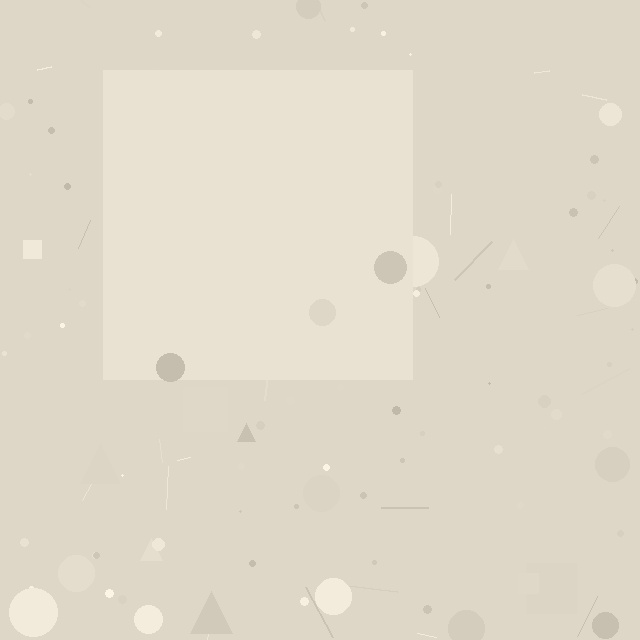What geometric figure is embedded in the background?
A square is embedded in the background.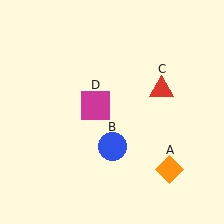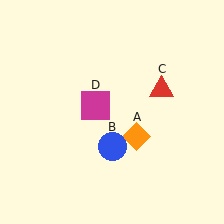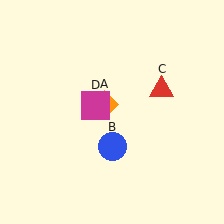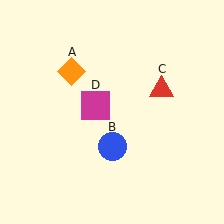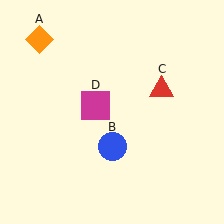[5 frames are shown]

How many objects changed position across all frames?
1 object changed position: orange diamond (object A).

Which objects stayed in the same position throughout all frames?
Blue circle (object B) and red triangle (object C) and magenta square (object D) remained stationary.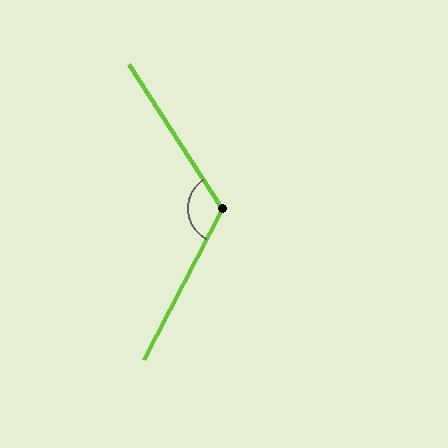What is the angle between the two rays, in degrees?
Approximately 120 degrees.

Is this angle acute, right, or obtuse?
It is obtuse.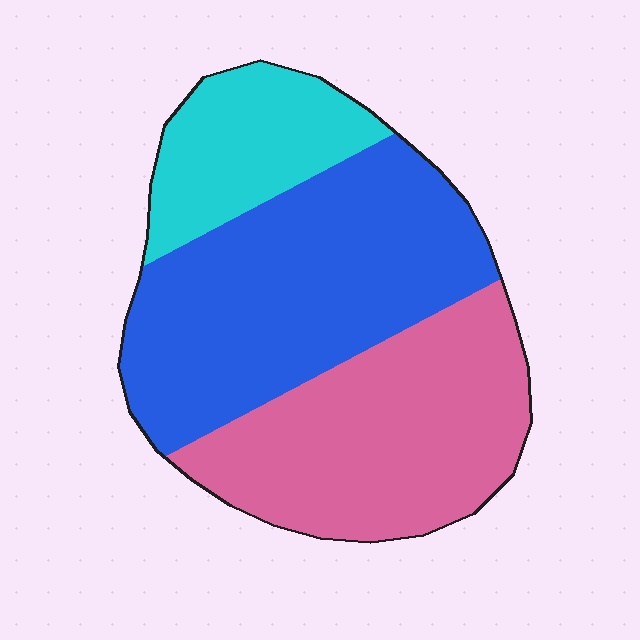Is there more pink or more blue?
Blue.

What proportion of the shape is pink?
Pink covers around 35% of the shape.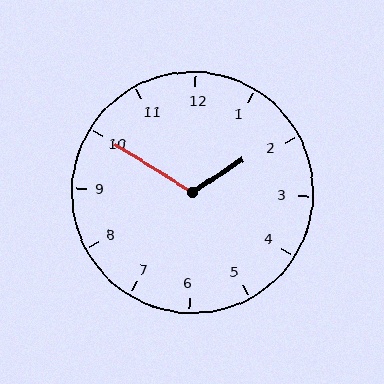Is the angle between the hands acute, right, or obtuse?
It is obtuse.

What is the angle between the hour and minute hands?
Approximately 115 degrees.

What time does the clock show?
1:50.